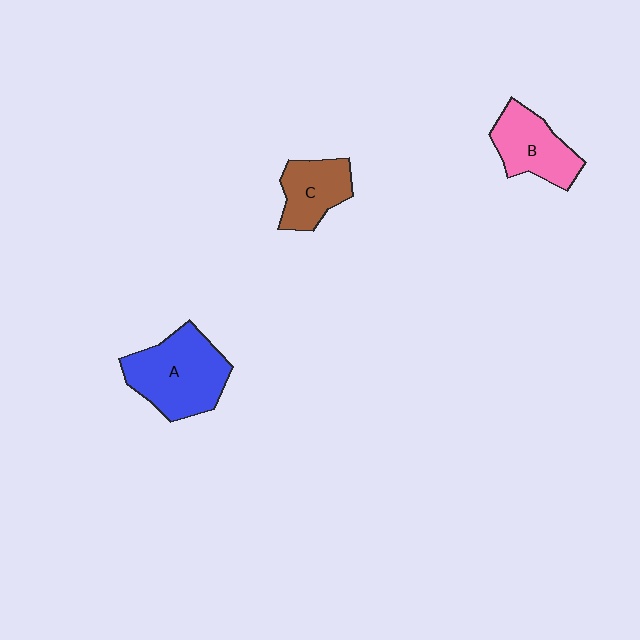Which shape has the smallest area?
Shape C (brown).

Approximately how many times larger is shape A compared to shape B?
Approximately 1.4 times.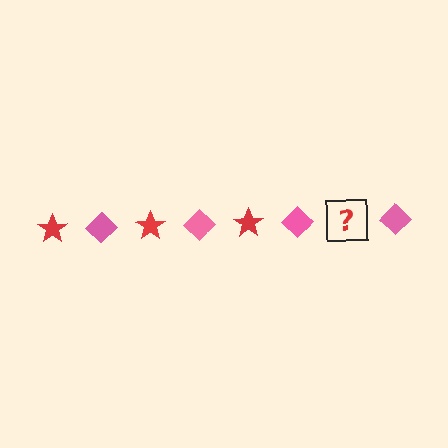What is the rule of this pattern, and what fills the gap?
The rule is that the pattern alternates between red star and pink diamond. The gap should be filled with a red star.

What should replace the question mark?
The question mark should be replaced with a red star.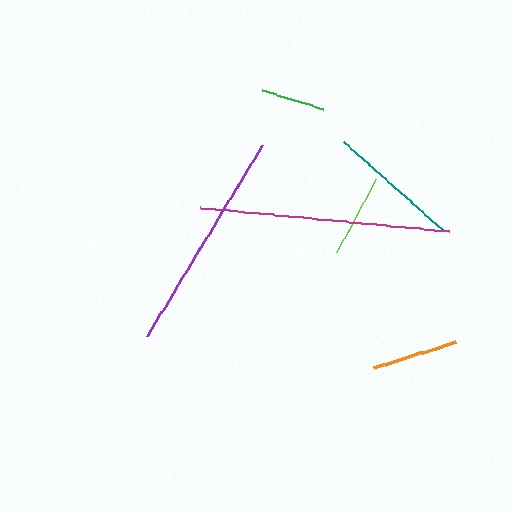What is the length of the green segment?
The green segment is approximately 63 pixels long.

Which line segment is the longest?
The magenta line is the longest at approximately 249 pixels.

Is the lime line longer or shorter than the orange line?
The orange line is longer than the lime line.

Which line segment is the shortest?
The green line is the shortest at approximately 63 pixels.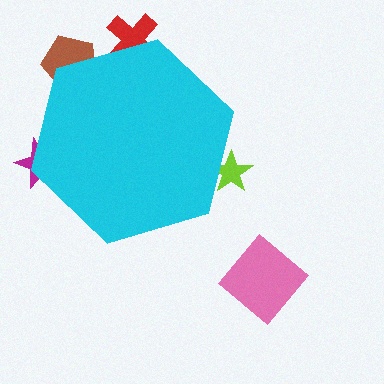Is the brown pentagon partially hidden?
Yes, the brown pentagon is partially hidden behind the cyan hexagon.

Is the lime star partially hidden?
Yes, the lime star is partially hidden behind the cyan hexagon.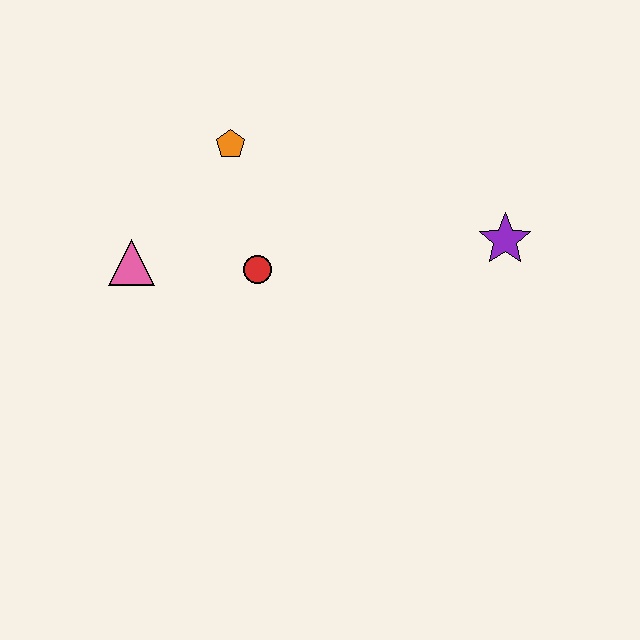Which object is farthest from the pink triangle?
The purple star is farthest from the pink triangle.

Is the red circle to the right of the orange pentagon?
Yes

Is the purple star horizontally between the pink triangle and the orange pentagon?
No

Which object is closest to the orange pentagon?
The red circle is closest to the orange pentagon.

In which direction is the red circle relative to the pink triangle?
The red circle is to the right of the pink triangle.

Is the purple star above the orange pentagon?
No